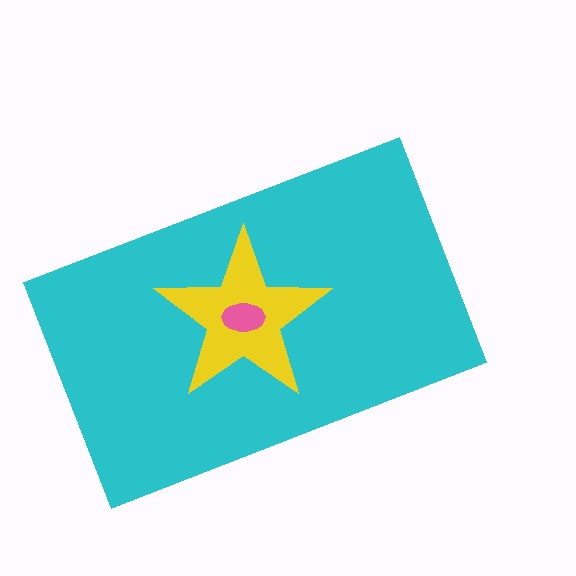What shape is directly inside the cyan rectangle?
The yellow star.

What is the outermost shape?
The cyan rectangle.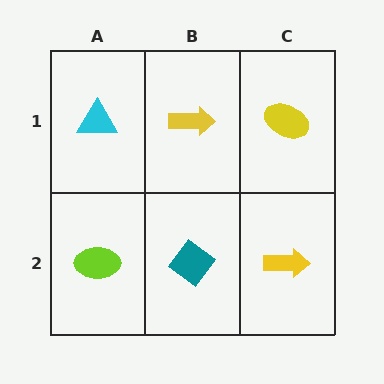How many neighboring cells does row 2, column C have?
2.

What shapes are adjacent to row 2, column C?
A yellow ellipse (row 1, column C), a teal diamond (row 2, column B).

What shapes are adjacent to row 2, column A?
A cyan triangle (row 1, column A), a teal diamond (row 2, column B).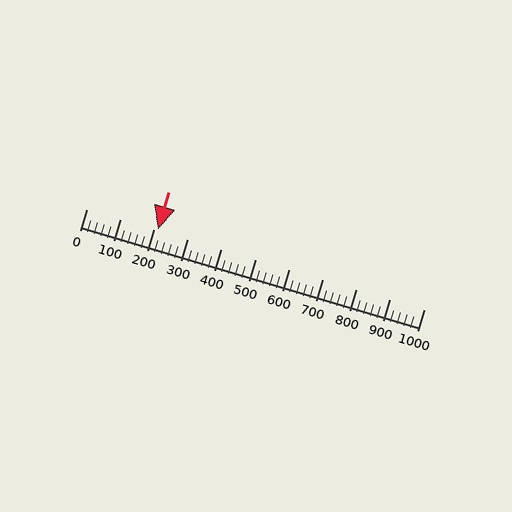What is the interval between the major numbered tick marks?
The major tick marks are spaced 100 units apart.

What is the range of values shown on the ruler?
The ruler shows values from 0 to 1000.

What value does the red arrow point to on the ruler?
The red arrow points to approximately 212.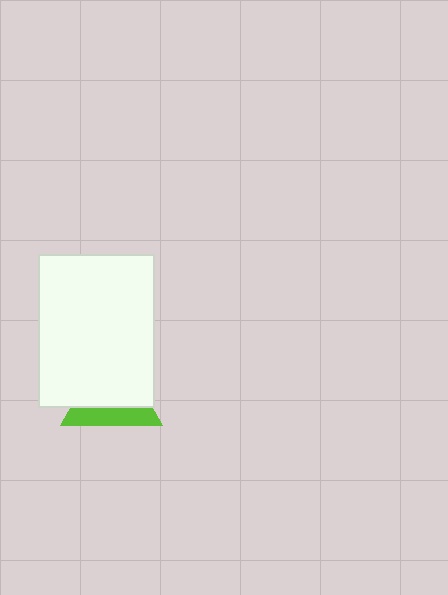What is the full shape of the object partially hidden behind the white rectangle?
The partially hidden object is a lime triangle.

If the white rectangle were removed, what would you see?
You would see the complete lime triangle.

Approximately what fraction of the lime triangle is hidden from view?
Roughly 64% of the lime triangle is hidden behind the white rectangle.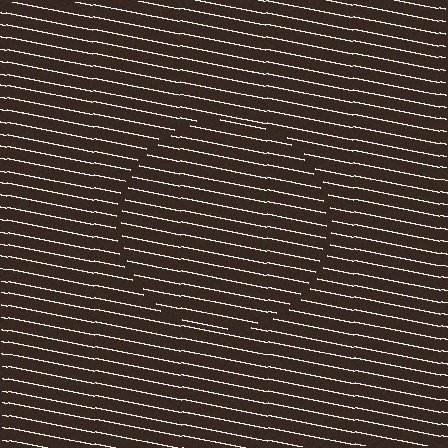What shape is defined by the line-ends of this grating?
An illusory circle. The interior of the shape contains the same grating, shifted by half a period — the contour is defined by the phase discontinuity where line-ends from the inner and outer gratings abut.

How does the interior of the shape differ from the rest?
The interior of the shape contains the same grating, shifted by half a period — the contour is defined by the phase discontinuity where line-ends from the inner and outer gratings abut.